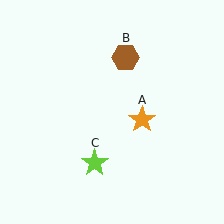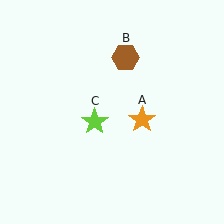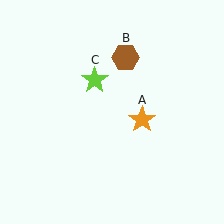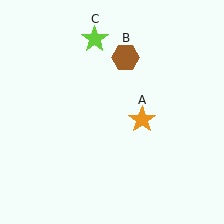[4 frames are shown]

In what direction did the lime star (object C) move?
The lime star (object C) moved up.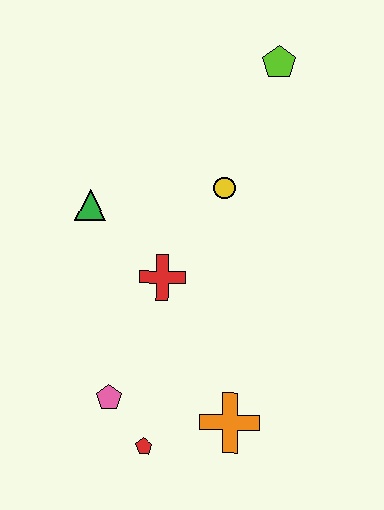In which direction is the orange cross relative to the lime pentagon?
The orange cross is below the lime pentagon.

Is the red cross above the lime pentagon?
No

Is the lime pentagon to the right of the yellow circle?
Yes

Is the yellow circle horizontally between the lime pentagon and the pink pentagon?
Yes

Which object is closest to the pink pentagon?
The red pentagon is closest to the pink pentagon.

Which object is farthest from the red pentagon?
The lime pentagon is farthest from the red pentagon.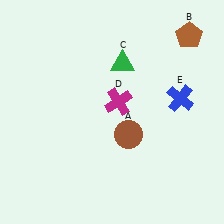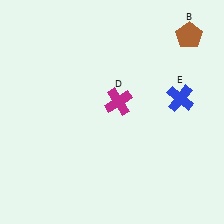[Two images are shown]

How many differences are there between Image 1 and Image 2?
There are 2 differences between the two images.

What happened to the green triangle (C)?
The green triangle (C) was removed in Image 2. It was in the top-right area of Image 1.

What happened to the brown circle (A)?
The brown circle (A) was removed in Image 2. It was in the bottom-right area of Image 1.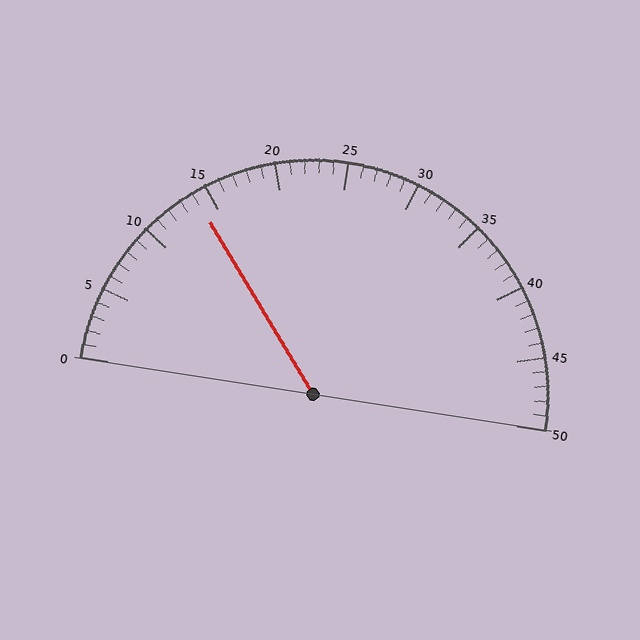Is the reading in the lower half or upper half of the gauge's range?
The reading is in the lower half of the range (0 to 50).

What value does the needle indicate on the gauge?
The needle indicates approximately 14.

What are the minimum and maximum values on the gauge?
The gauge ranges from 0 to 50.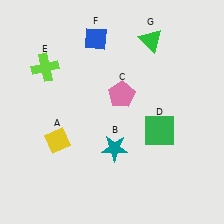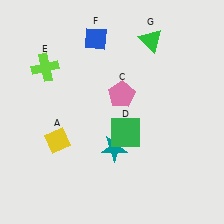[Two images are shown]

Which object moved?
The green square (D) moved left.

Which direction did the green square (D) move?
The green square (D) moved left.